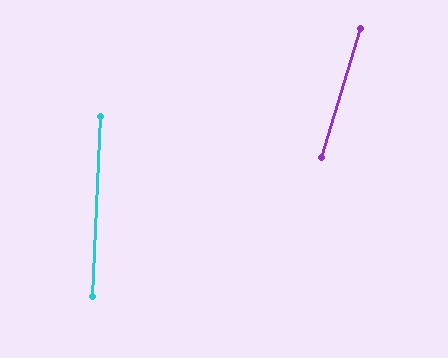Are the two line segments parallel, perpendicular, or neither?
Neither parallel nor perpendicular — they differ by about 15°.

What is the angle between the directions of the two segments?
Approximately 15 degrees.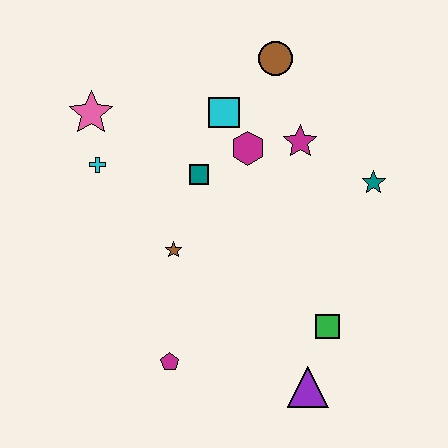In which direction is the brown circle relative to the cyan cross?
The brown circle is to the right of the cyan cross.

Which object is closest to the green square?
The purple triangle is closest to the green square.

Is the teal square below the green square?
No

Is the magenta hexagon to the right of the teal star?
No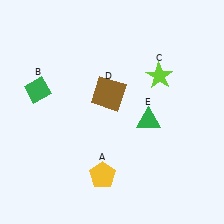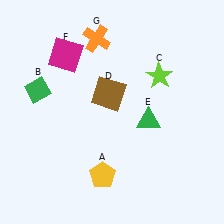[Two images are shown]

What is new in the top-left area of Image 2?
An orange cross (G) was added in the top-left area of Image 2.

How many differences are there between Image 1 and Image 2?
There are 2 differences between the two images.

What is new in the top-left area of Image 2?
A magenta square (F) was added in the top-left area of Image 2.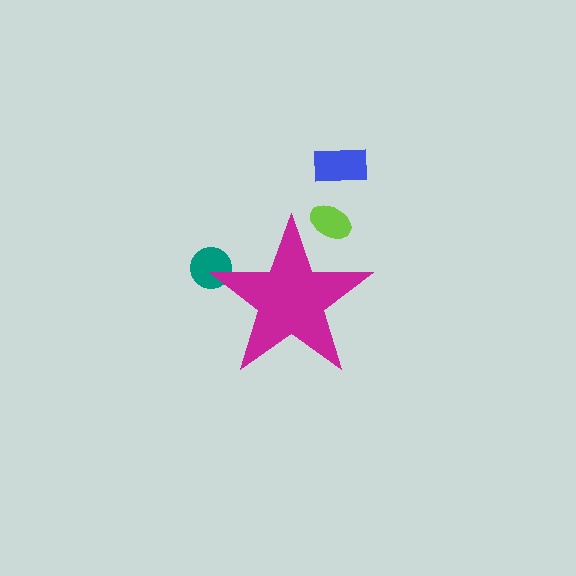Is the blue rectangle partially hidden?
No, the blue rectangle is fully visible.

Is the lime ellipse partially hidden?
Yes, the lime ellipse is partially hidden behind the magenta star.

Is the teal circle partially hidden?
Yes, the teal circle is partially hidden behind the magenta star.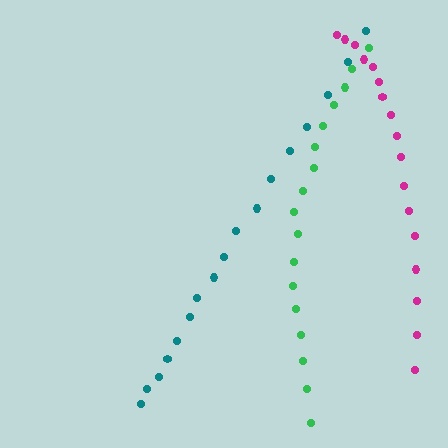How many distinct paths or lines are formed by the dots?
There are 3 distinct paths.